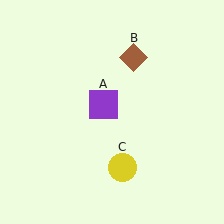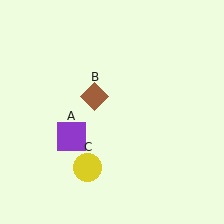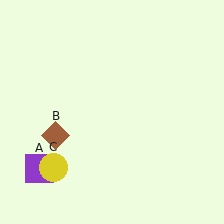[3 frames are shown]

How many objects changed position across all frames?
3 objects changed position: purple square (object A), brown diamond (object B), yellow circle (object C).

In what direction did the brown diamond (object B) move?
The brown diamond (object B) moved down and to the left.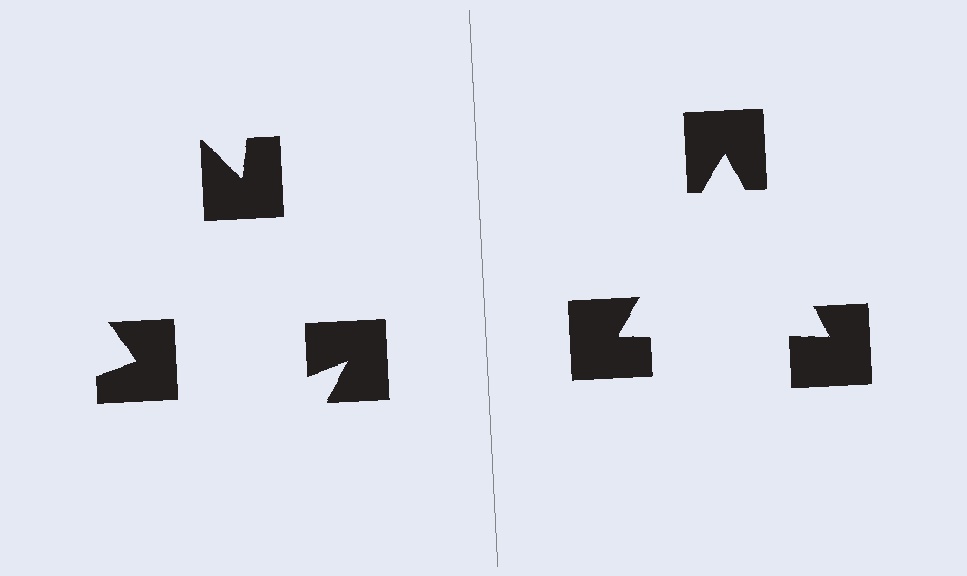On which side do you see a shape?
An illusory triangle appears on the right side. On the left side the wedge cuts are rotated, so no coherent shape forms.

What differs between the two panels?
The notched squares are positioned identically on both sides; only the wedge orientations differ. On the right they align to a triangle; on the left they are misaligned.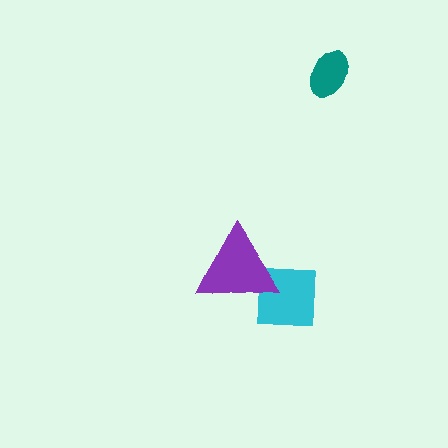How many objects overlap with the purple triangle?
1 object overlaps with the purple triangle.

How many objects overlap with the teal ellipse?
0 objects overlap with the teal ellipse.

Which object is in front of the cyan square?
The purple triangle is in front of the cyan square.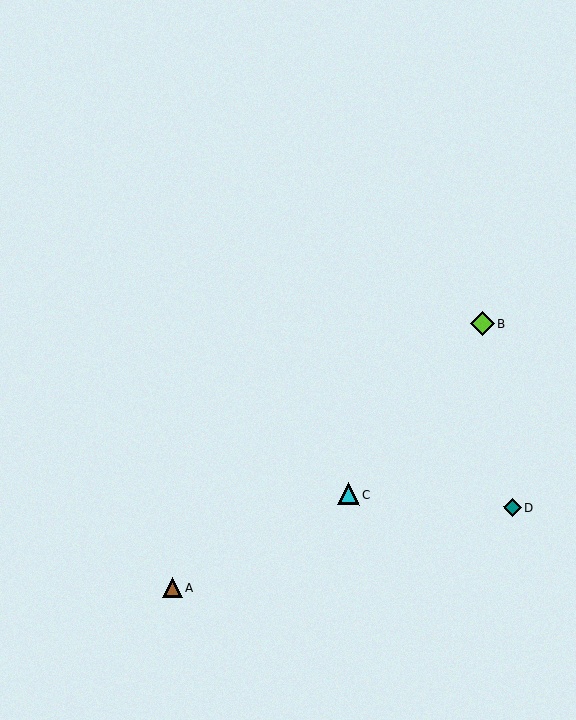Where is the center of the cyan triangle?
The center of the cyan triangle is at (348, 494).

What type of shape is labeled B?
Shape B is a lime diamond.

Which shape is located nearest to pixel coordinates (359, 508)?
The cyan triangle (labeled C) at (348, 494) is nearest to that location.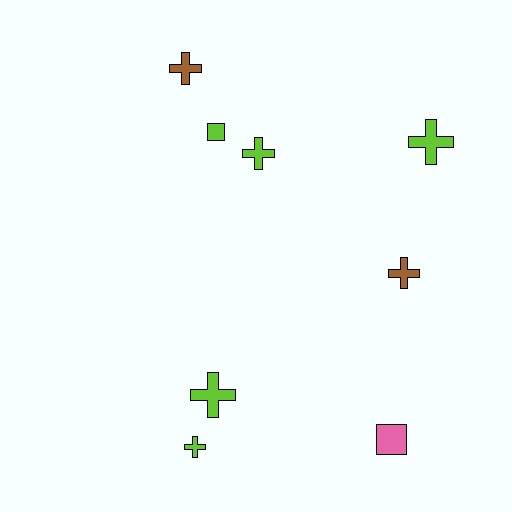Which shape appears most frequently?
Cross, with 6 objects.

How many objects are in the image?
There are 8 objects.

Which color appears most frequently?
Lime, with 5 objects.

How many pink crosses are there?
There are no pink crosses.